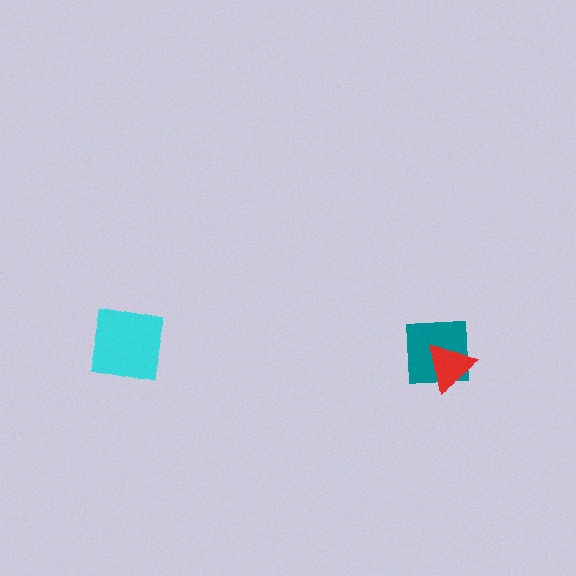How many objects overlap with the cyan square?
0 objects overlap with the cyan square.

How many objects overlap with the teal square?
1 object overlaps with the teal square.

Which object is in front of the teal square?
The red triangle is in front of the teal square.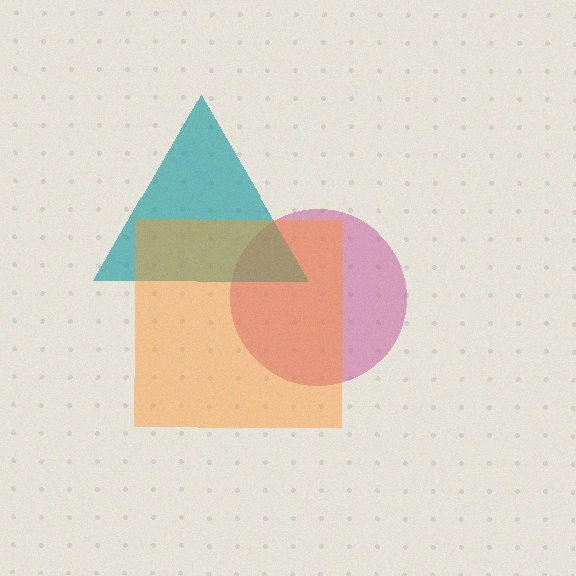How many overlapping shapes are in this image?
There are 3 overlapping shapes in the image.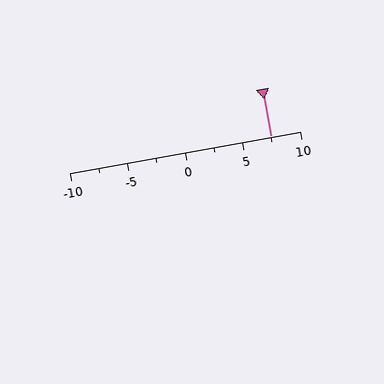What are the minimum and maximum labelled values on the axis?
The axis runs from -10 to 10.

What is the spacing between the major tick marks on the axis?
The major ticks are spaced 5 apart.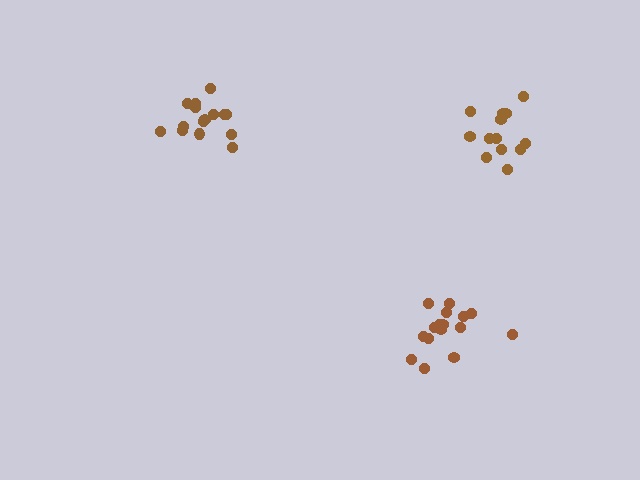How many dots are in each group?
Group 1: 16 dots, Group 2: 15 dots, Group 3: 14 dots (45 total).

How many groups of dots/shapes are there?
There are 3 groups.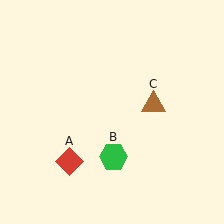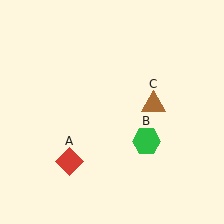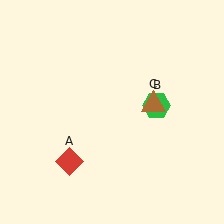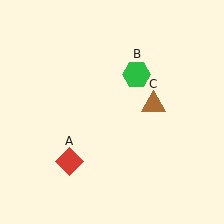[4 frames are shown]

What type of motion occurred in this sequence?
The green hexagon (object B) rotated counterclockwise around the center of the scene.